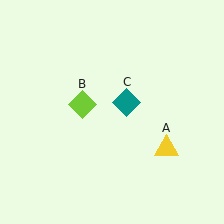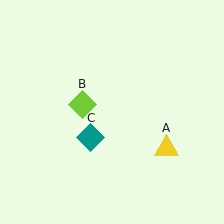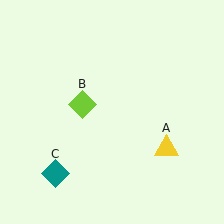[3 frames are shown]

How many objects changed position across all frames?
1 object changed position: teal diamond (object C).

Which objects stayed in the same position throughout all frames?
Yellow triangle (object A) and lime diamond (object B) remained stationary.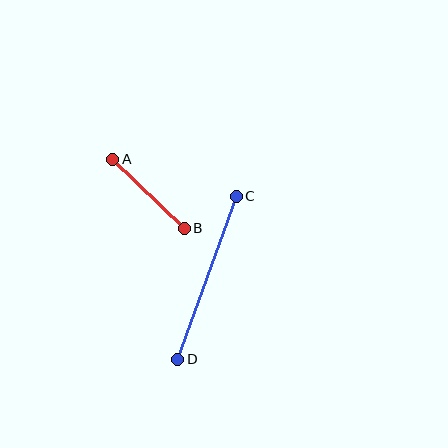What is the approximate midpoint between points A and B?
The midpoint is at approximately (149, 194) pixels.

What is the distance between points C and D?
The distance is approximately 174 pixels.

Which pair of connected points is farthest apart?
Points C and D are farthest apart.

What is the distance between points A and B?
The distance is approximately 100 pixels.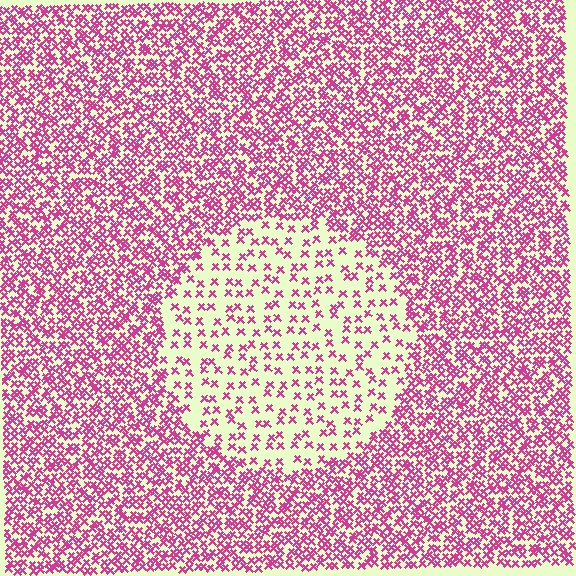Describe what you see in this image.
The image contains small magenta elements arranged at two different densities. A circle-shaped region is visible where the elements are less densely packed than the surrounding area.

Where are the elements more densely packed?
The elements are more densely packed outside the circle boundary.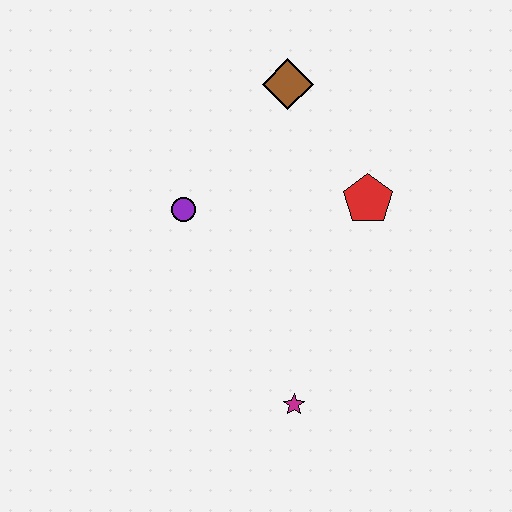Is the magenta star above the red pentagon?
No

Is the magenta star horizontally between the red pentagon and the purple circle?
Yes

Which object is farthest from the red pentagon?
The magenta star is farthest from the red pentagon.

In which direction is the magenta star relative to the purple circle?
The magenta star is below the purple circle.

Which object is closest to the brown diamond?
The red pentagon is closest to the brown diamond.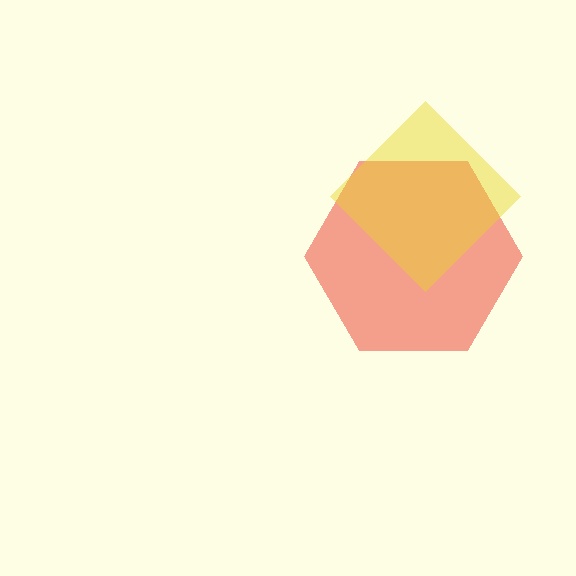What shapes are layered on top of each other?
The layered shapes are: a red hexagon, a yellow diamond.